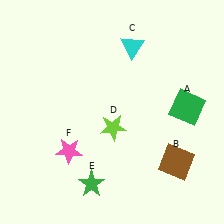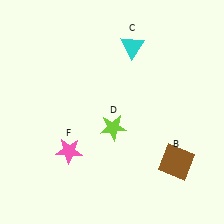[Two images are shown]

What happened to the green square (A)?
The green square (A) was removed in Image 2. It was in the top-right area of Image 1.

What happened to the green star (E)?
The green star (E) was removed in Image 2. It was in the bottom-left area of Image 1.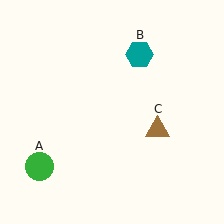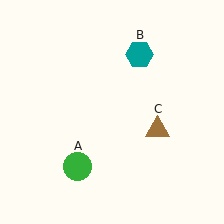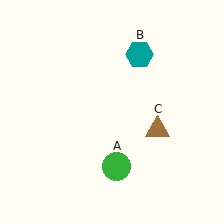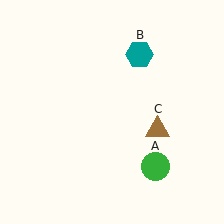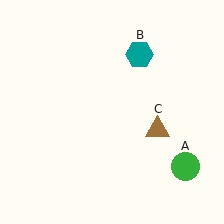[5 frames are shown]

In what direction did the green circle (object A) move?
The green circle (object A) moved right.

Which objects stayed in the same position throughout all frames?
Teal hexagon (object B) and brown triangle (object C) remained stationary.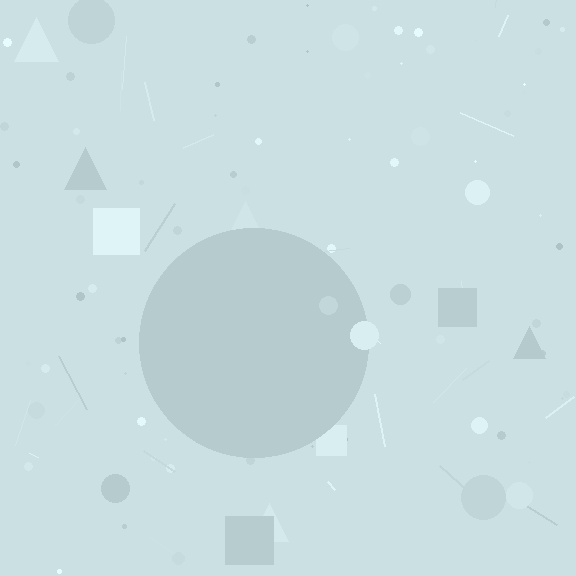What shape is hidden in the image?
A circle is hidden in the image.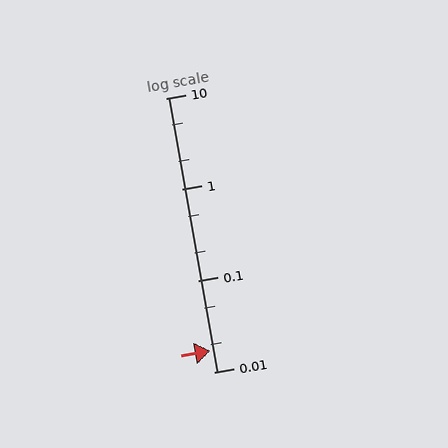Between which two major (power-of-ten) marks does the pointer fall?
The pointer is between 0.01 and 0.1.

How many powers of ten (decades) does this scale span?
The scale spans 3 decades, from 0.01 to 10.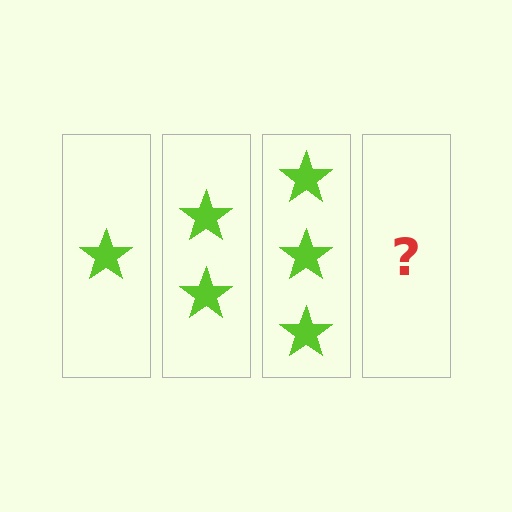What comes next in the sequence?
The next element should be 4 stars.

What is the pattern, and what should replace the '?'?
The pattern is that each step adds one more star. The '?' should be 4 stars.